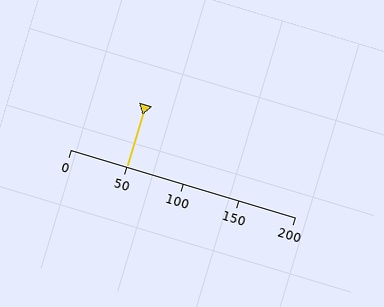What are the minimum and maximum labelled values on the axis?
The axis runs from 0 to 200.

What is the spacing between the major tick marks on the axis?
The major ticks are spaced 50 apart.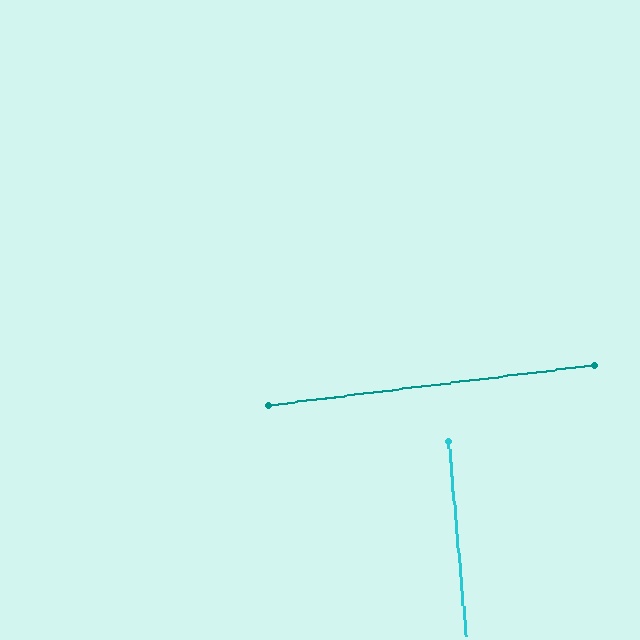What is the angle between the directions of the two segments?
Approximately 88 degrees.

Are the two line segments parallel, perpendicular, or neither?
Perpendicular — they meet at approximately 88°.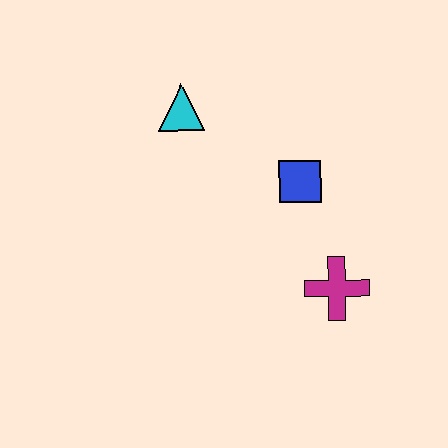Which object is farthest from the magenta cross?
The cyan triangle is farthest from the magenta cross.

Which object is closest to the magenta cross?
The blue square is closest to the magenta cross.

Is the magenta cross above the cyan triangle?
No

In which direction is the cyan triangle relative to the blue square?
The cyan triangle is to the left of the blue square.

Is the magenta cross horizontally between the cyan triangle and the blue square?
No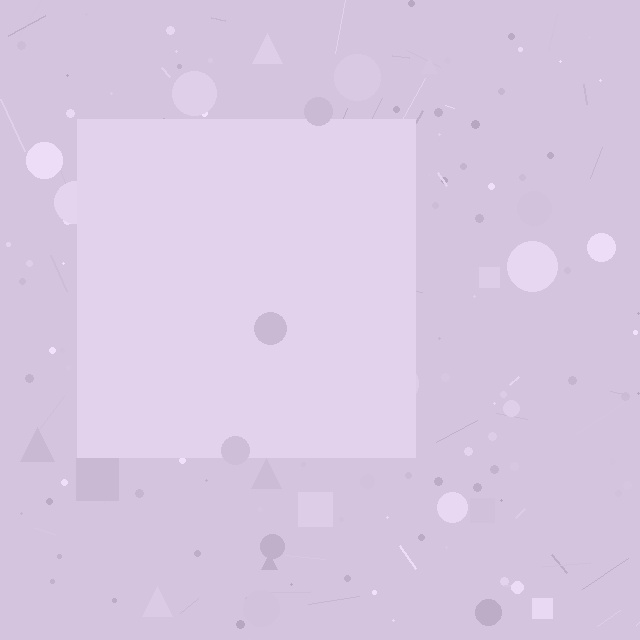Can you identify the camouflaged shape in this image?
The camouflaged shape is a square.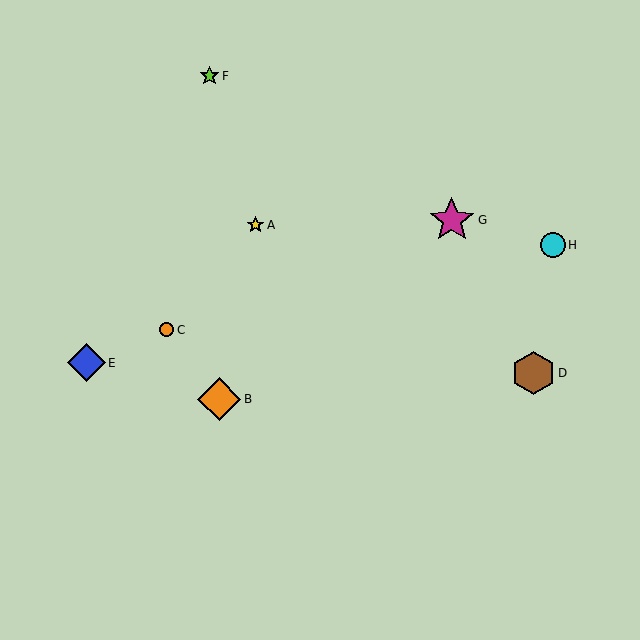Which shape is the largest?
The magenta star (labeled G) is the largest.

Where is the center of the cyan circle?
The center of the cyan circle is at (553, 245).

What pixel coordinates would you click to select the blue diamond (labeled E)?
Click at (86, 363) to select the blue diamond E.